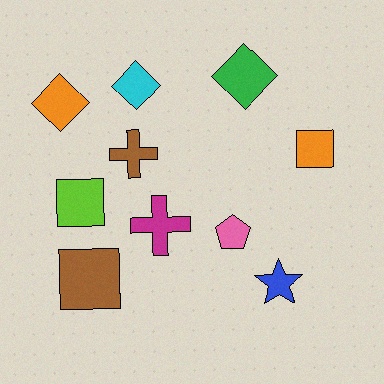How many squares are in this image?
There are 3 squares.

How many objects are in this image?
There are 10 objects.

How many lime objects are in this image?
There is 1 lime object.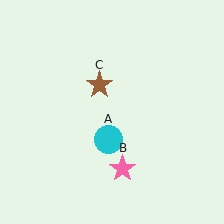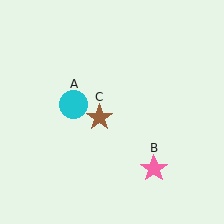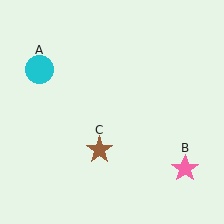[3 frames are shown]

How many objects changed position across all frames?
3 objects changed position: cyan circle (object A), pink star (object B), brown star (object C).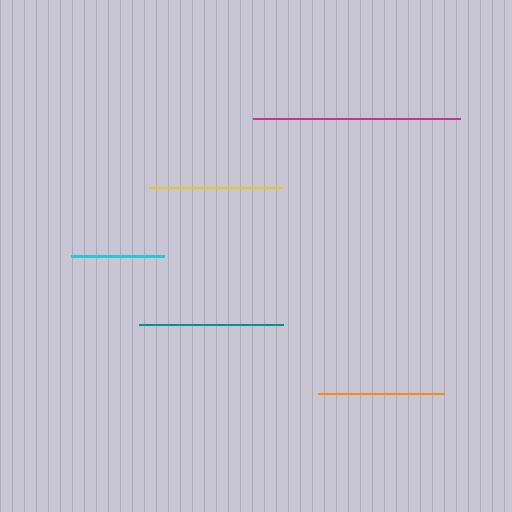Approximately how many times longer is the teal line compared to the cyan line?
The teal line is approximately 1.6 times the length of the cyan line.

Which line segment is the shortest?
The cyan line is the shortest at approximately 92 pixels.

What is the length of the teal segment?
The teal segment is approximately 144 pixels long.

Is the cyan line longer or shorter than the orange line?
The orange line is longer than the cyan line.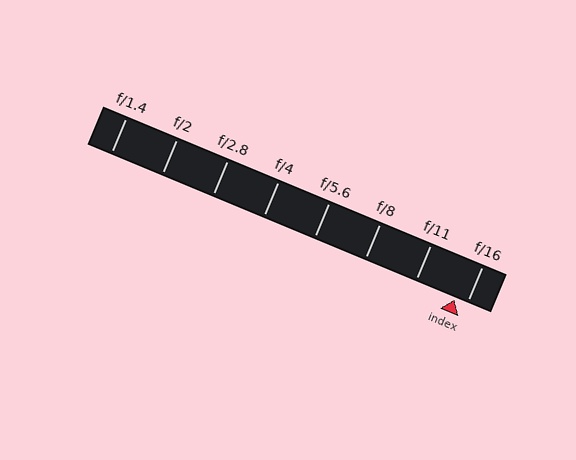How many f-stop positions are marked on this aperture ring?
There are 8 f-stop positions marked.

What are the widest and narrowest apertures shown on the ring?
The widest aperture shown is f/1.4 and the narrowest is f/16.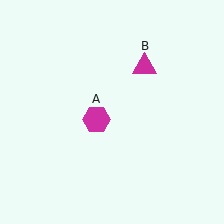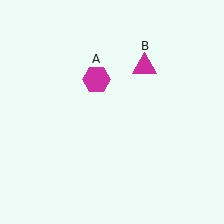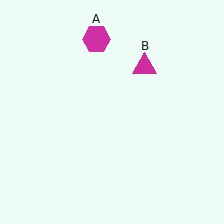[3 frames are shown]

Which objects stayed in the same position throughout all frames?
Magenta triangle (object B) remained stationary.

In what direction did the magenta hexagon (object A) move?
The magenta hexagon (object A) moved up.